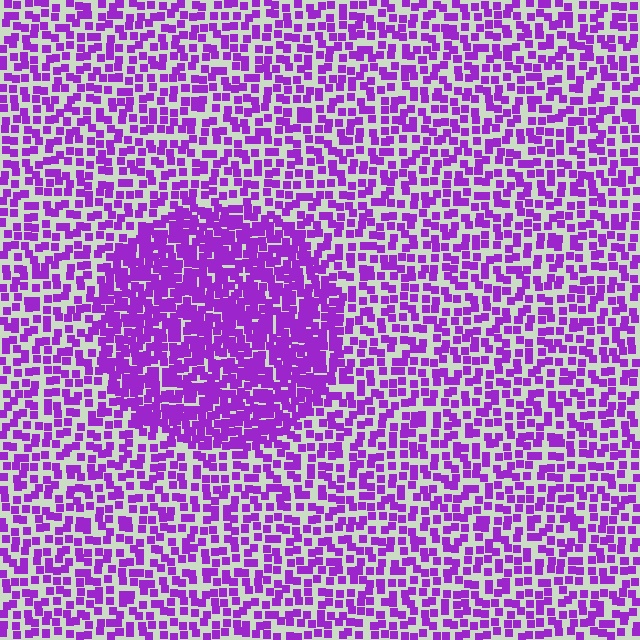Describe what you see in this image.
The image contains small purple elements arranged at two different densities. A circle-shaped region is visible where the elements are more densely packed than the surrounding area.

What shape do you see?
I see a circle.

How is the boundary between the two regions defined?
The boundary is defined by a change in element density (approximately 1.9x ratio). All elements are the same color, size, and shape.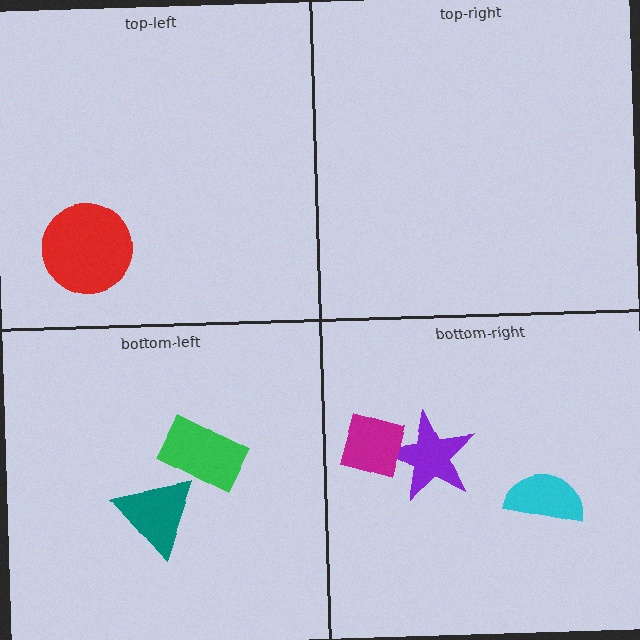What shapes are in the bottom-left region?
The green rectangle, the teal triangle.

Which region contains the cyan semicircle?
The bottom-right region.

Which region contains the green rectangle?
The bottom-left region.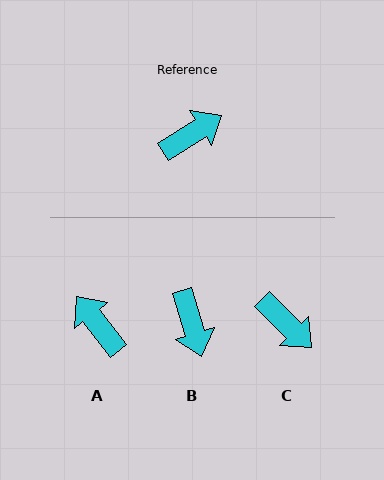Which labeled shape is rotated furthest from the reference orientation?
B, about 106 degrees away.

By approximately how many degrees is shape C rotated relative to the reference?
Approximately 77 degrees clockwise.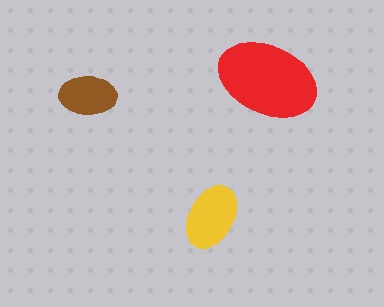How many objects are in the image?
There are 3 objects in the image.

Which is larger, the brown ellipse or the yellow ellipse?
The yellow one.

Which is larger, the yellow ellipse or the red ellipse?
The red one.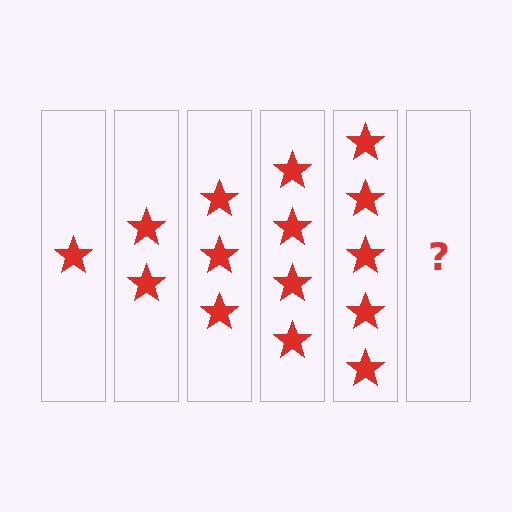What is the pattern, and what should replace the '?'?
The pattern is that each step adds one more star. The '?' should be 6 stars.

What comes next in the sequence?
The next element should be 6 stars.